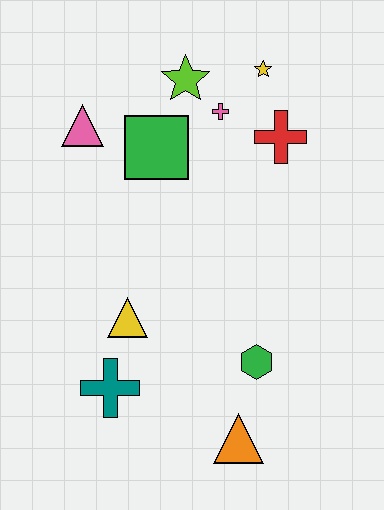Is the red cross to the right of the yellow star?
Yes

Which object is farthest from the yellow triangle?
The yellow star is farthest from the yellow triangle.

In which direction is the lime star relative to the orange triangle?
The lime star is above the orange triangle.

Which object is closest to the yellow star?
The pink cross is closest to the yellow star.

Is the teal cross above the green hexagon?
No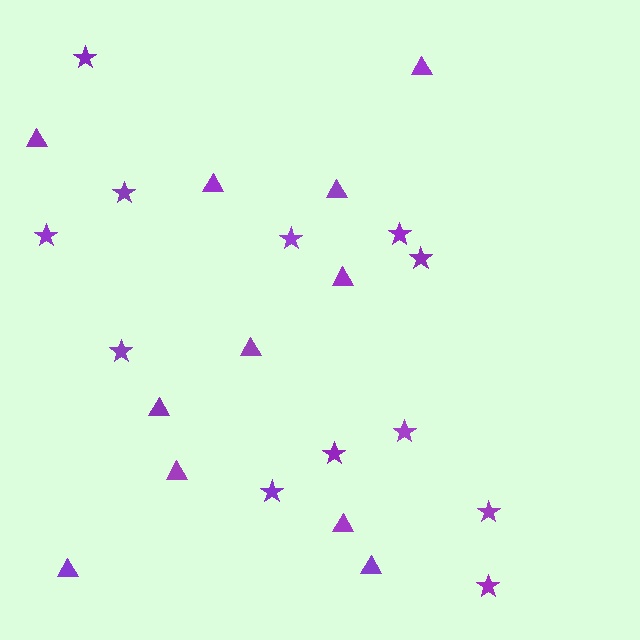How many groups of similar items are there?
There are 2 groups: one group of triangles (11) and one group of stars (12).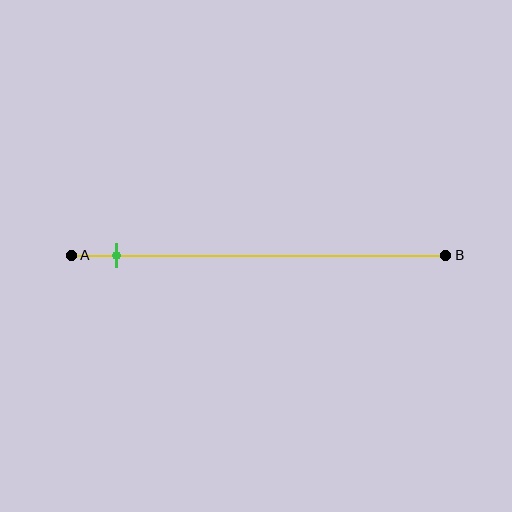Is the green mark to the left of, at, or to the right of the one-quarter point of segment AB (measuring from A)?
The green mark is to the left of the one-quarter point of segment AB.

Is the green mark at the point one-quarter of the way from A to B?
No, the mark is at about 10% from A, not at the 25% one-quarter point.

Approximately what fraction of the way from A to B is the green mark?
The green mark is approximately 10% of the way from A to B.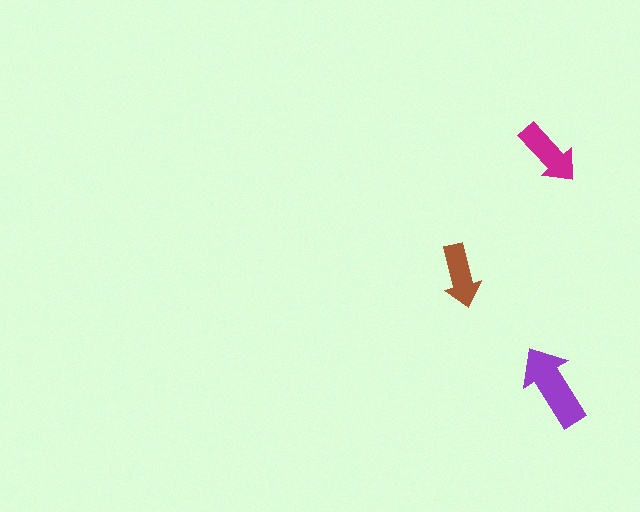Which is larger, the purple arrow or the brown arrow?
The purple one.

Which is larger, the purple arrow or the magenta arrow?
The purple one.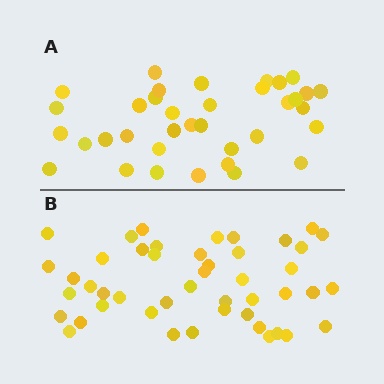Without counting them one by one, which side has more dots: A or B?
Region B (the bottom region) has more dots.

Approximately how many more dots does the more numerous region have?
Region B has roughly 10 or so more dots than region A.